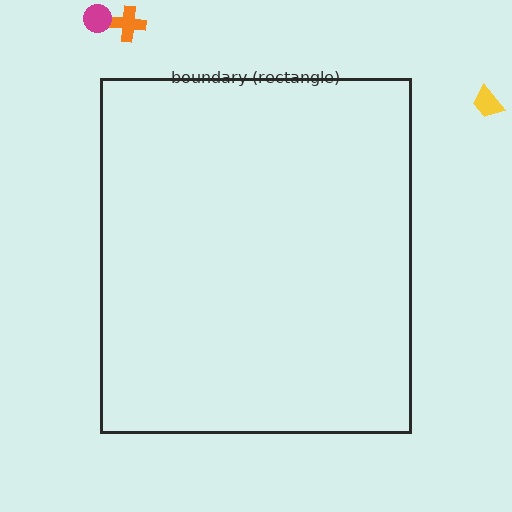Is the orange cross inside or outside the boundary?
Outside.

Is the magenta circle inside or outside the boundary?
Outside.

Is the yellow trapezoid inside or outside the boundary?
Outside.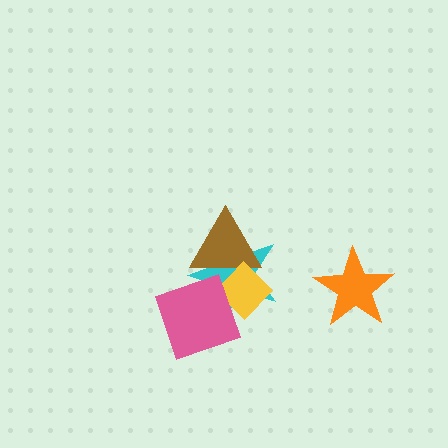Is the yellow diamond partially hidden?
Yes, it is partially covered by another shape.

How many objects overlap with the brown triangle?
3 objects overlap with the brown triangle.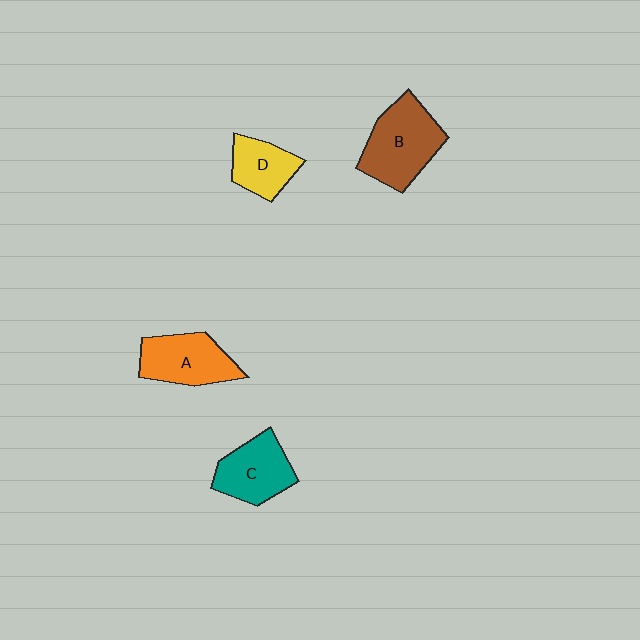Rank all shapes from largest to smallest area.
From largest to smallest: B (brown), A (orange), C (teal), D (yellow).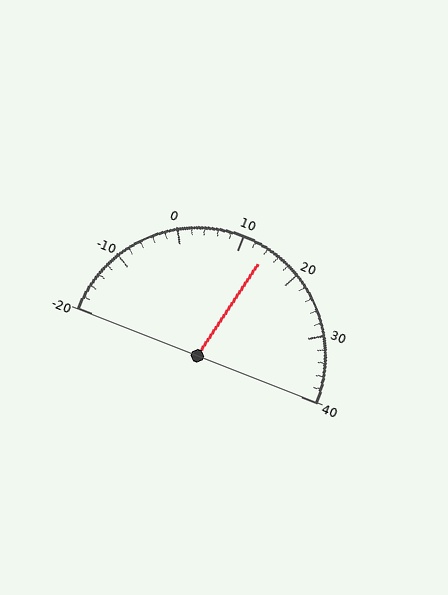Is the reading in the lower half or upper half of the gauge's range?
The reading is in the upper half of the range (-20 to 40).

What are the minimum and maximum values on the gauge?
The gauge ranges from -20 to 40.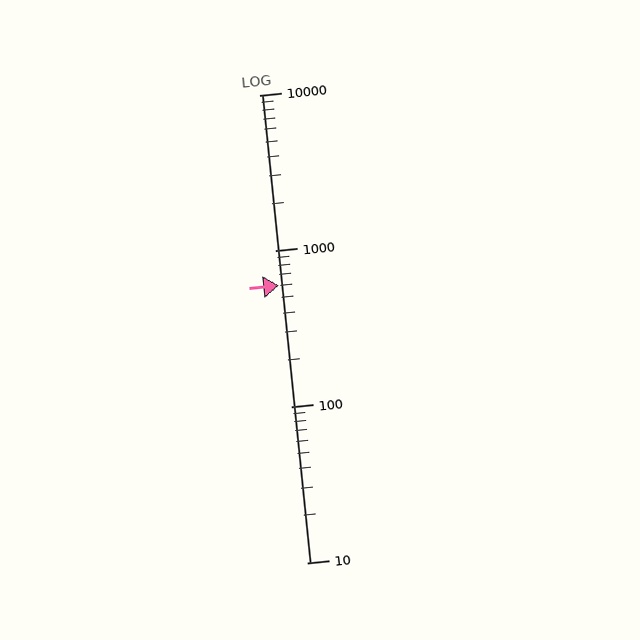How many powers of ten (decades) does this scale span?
The scale spans 3 decades, from 10 to 10000.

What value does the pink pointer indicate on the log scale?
The pointer indicates approximately 600.